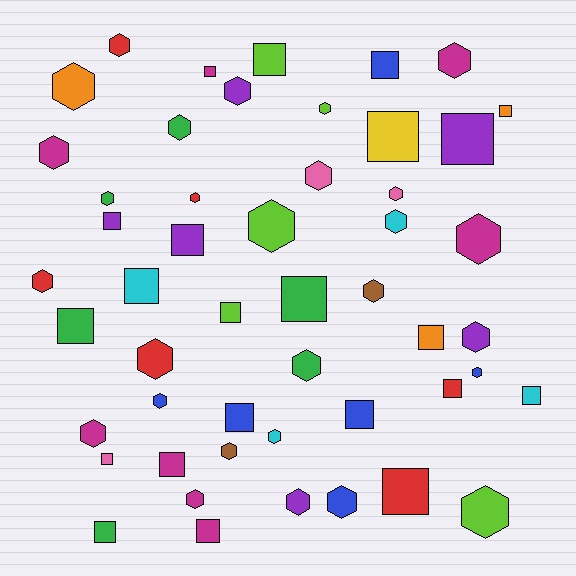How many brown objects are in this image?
There are 2 brown objects.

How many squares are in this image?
There are 22 squares.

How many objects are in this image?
There are 50 objects.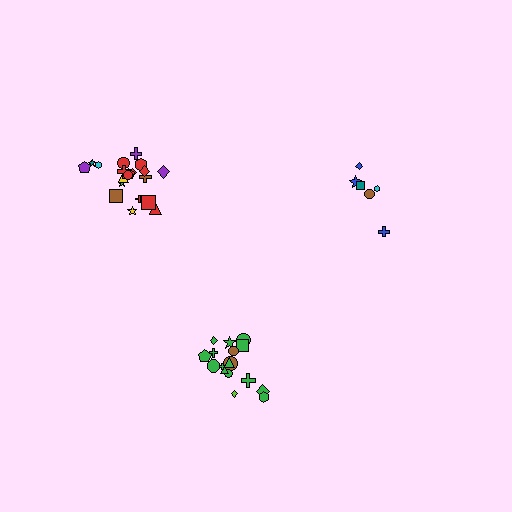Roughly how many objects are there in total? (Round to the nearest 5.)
Roughly 45 objects in total.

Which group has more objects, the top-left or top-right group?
The top-left group.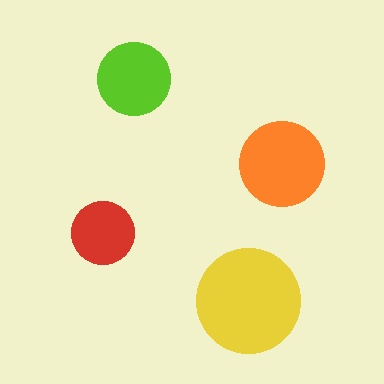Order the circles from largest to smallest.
the yellow one, the orange one, the lime one, the red one.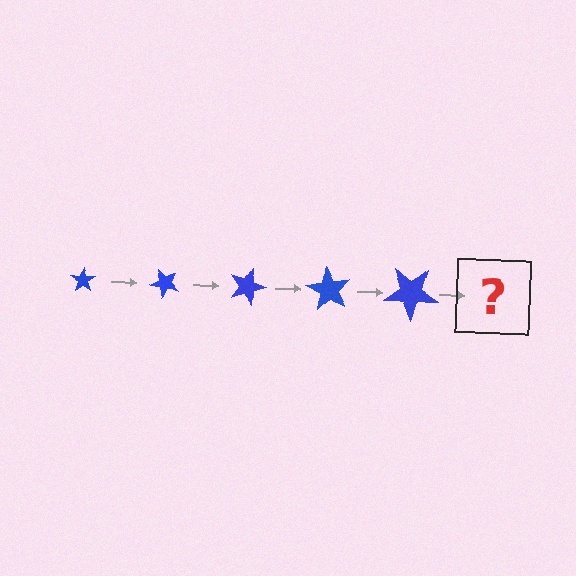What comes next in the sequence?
The next element should be a star, larger than the previous one and rotated 225 degrees from the start.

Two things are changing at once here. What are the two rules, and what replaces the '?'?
The two rules are that the star grows larger each step and it rotates 45 degrees each step. The '?' should be a star, larger than the previous one and rotated 225 degrees from the start.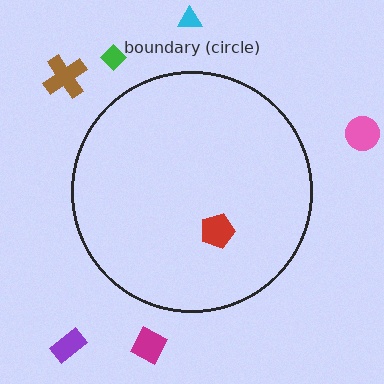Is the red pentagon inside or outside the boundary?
Inside.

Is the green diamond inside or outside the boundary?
Outside.